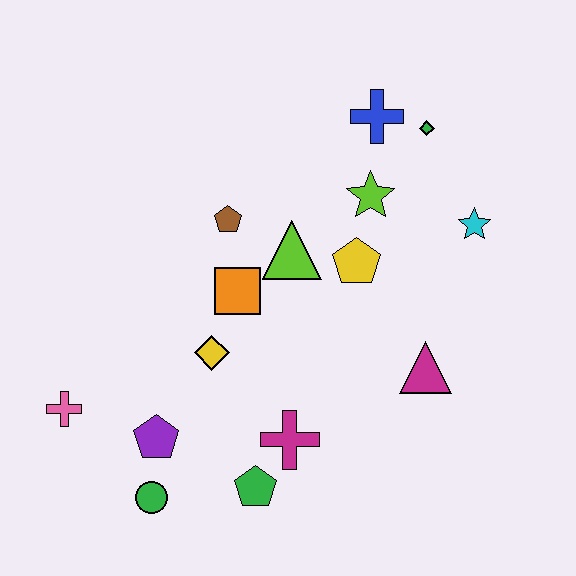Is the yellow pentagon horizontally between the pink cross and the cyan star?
Yes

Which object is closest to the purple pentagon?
The green circle is closest to the purple pentagon.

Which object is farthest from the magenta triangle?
The pink cross is farthest from the magenta triangle.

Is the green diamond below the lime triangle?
No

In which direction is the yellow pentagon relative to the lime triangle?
The yellow pentagon is to the right of the lime triangle.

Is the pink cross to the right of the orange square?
No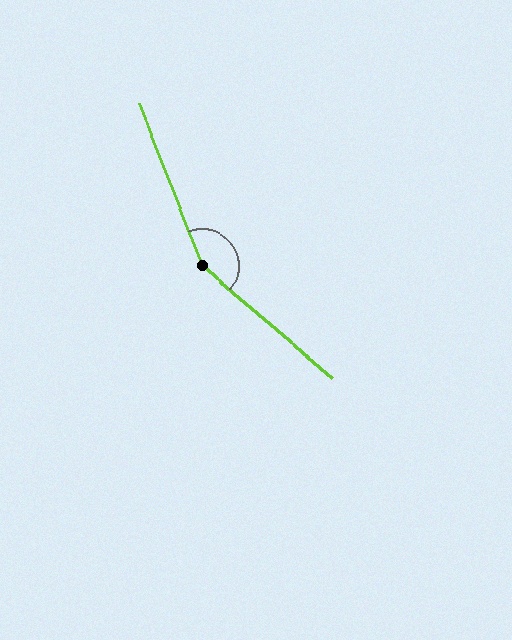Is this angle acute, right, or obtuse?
It is obtuse.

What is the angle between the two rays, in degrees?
Approximately 152 degrees.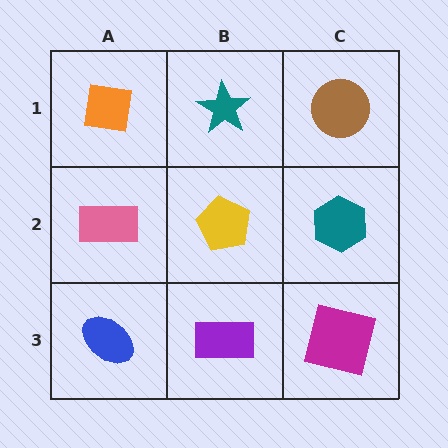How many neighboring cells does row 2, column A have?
3.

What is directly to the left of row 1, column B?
An orange square.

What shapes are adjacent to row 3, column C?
A teal hexagon (row 2, column C), a purple rectangle (row 3, column B).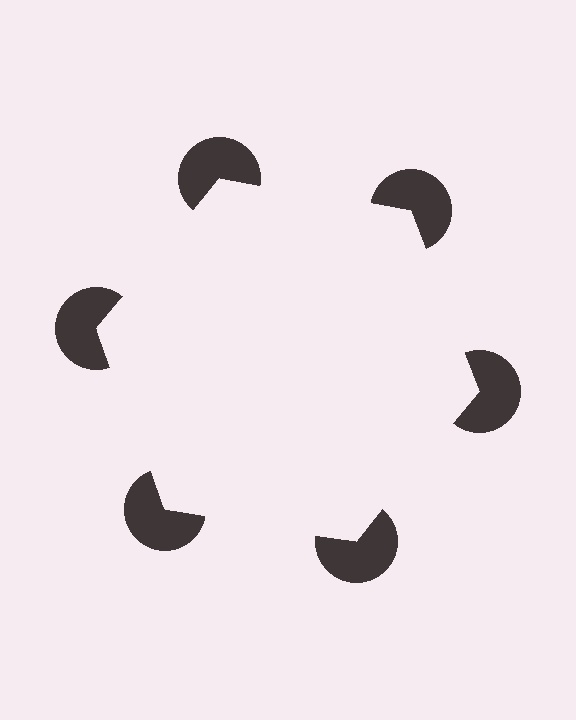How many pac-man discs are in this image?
There are 6 — one at each vertex of the illusory hexagon.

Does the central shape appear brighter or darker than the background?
It typically appears slightly brighter than the background, even though no actual brightness change is drawn.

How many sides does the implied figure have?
6 sides.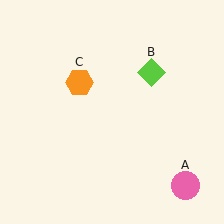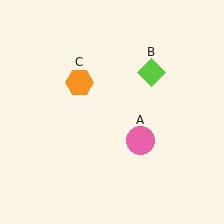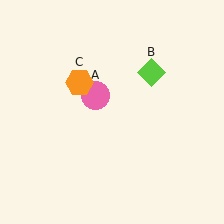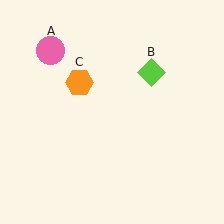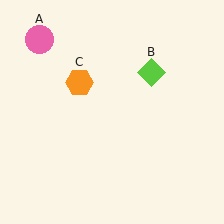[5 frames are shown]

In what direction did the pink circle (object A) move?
The pink circle (object A) moved up and to the left.